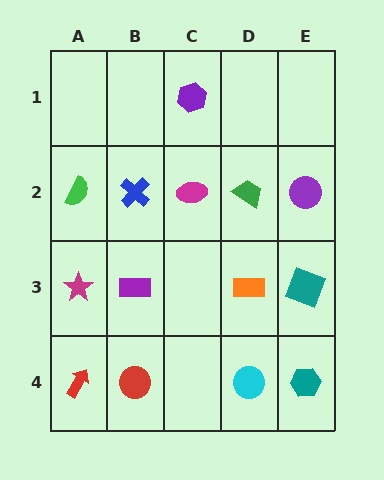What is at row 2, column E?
A purple circle.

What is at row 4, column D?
A cyan circle.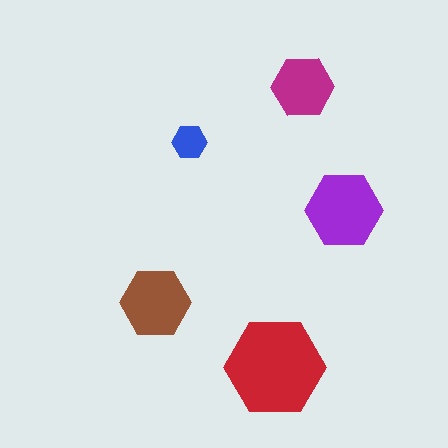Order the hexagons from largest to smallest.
the red one, the purple one, the brown one, the magenta one, the blue one.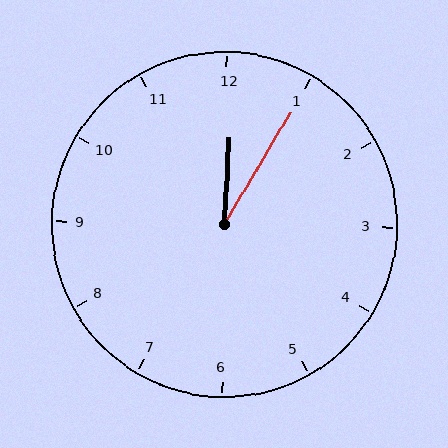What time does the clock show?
12:05.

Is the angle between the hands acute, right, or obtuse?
It is acute.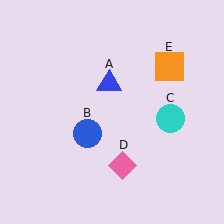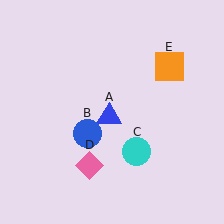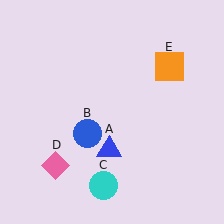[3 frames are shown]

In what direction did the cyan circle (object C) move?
The cyan circle (object C) moved down and to the left.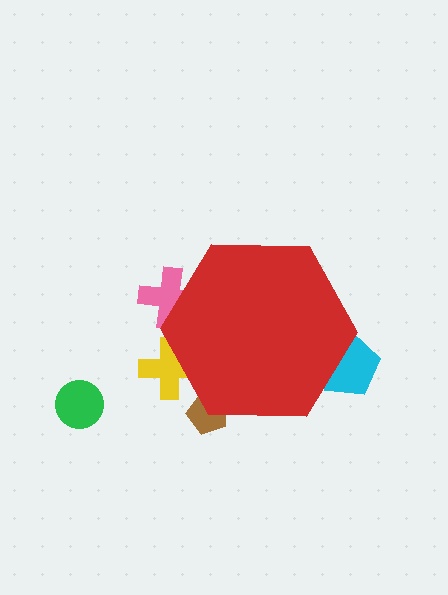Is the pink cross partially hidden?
Yes, the pink cross is partially hidden behind the red hexagon.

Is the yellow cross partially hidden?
Yes, the yellow cross is partially hidden behind the red hexagon.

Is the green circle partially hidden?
No, the green circle is fully visible.